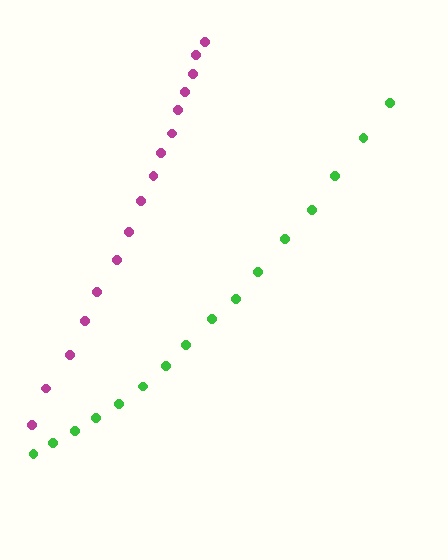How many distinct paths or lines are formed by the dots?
There are 2 distinct paths.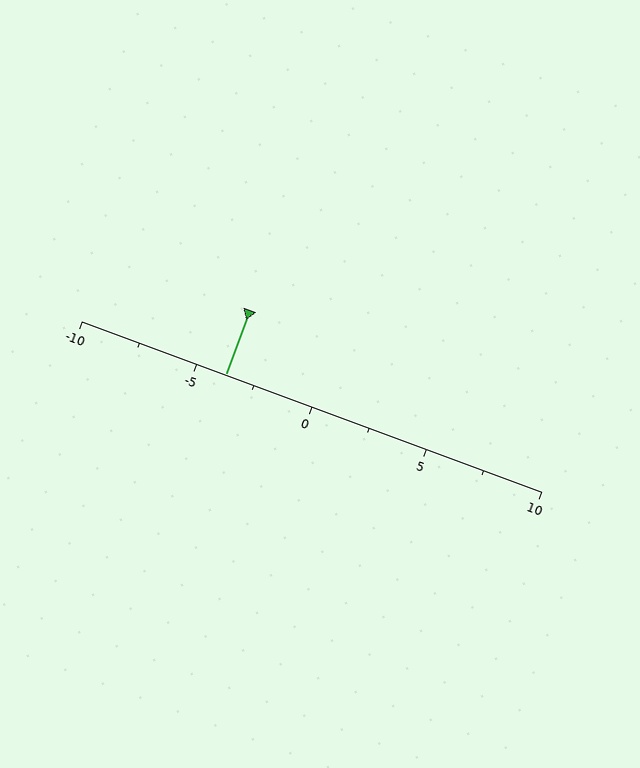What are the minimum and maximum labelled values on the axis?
The axis runs from -10 to 10.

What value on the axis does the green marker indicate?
The marker indicates approximately -3.8.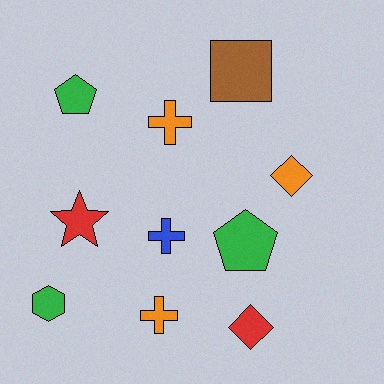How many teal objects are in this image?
There are no teal objects.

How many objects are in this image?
There are 10 objects.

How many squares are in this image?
There is 1 square.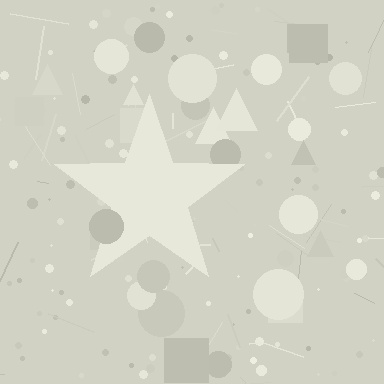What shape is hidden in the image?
A star is hidden in the image.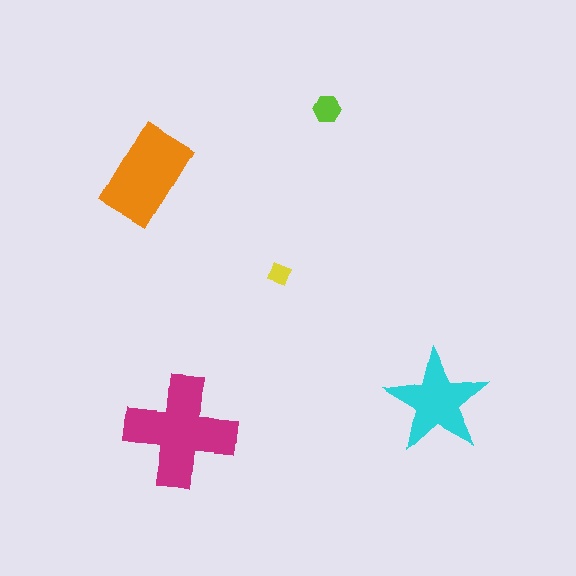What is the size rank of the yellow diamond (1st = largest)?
5th.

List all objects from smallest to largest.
The yellow diamond, the lime hexagon, the cyan star, the orange rectangle, the magenta cross.